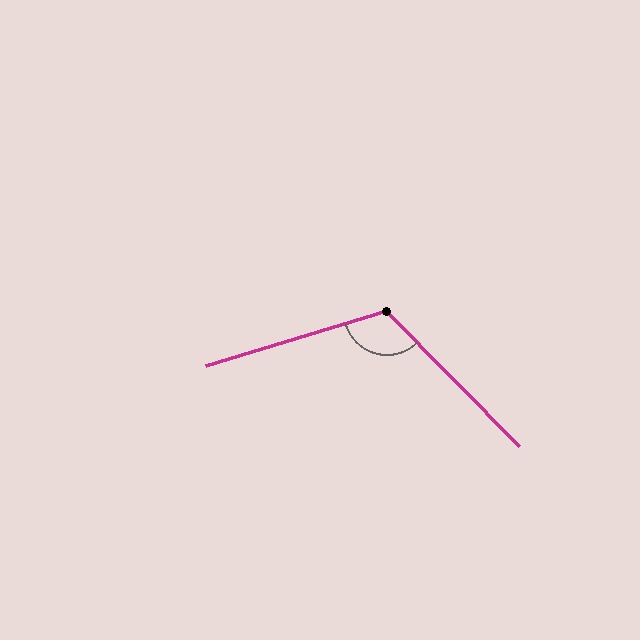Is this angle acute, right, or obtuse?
It is obtuse.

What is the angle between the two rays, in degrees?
Approximately 118 degrees.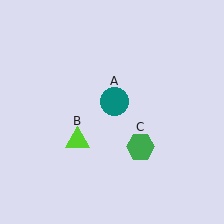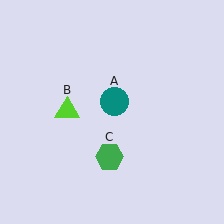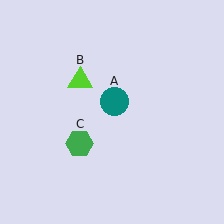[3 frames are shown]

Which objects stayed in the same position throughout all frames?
Teal circle (object A) remained stationary.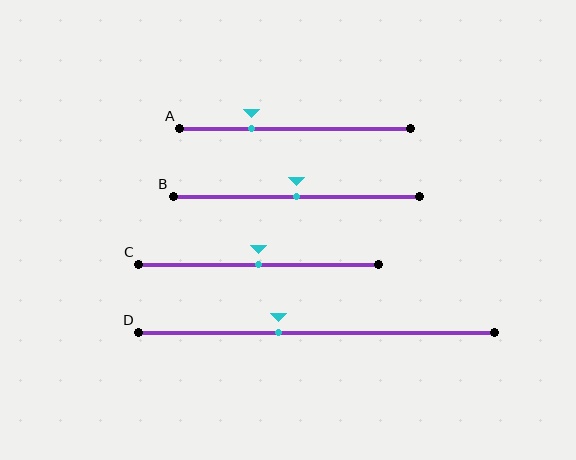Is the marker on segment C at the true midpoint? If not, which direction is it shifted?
Yes, the marker on segment C is at the true midpoint.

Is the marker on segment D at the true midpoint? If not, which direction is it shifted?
No, the marker on segment D is shifted to the left by about 11% of the segment length.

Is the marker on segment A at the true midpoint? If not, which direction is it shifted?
No, the marker on segment A is shifted to the left by about 19% of the segment length.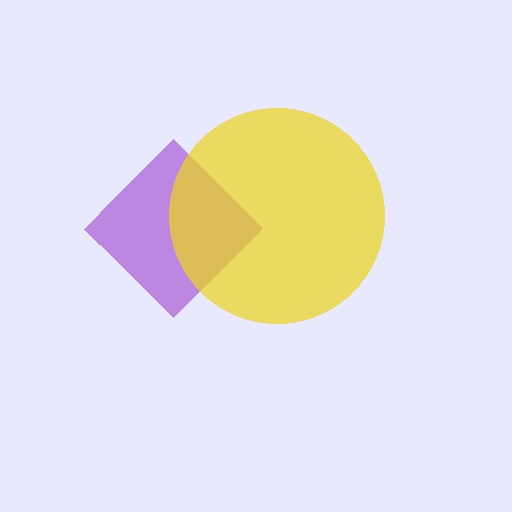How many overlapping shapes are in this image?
There are 2 overlapping shapes in the image.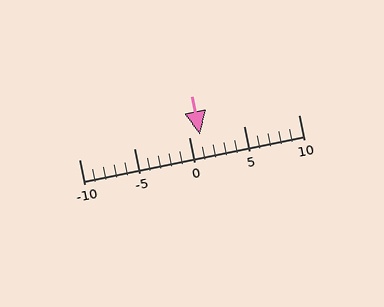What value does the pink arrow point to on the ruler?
The pink arrow points to approximately 1.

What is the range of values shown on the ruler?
The ruler shows values from -10 to 10.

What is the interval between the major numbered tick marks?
The major tick marks are spaced 5 units apart.